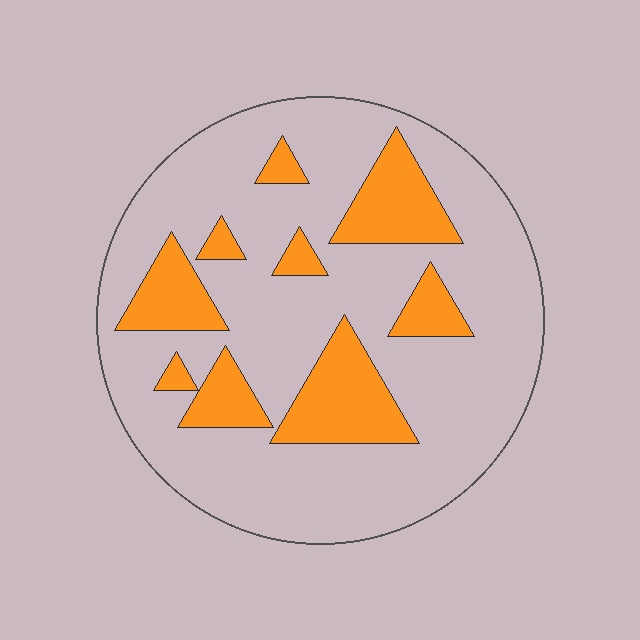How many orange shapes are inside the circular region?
9.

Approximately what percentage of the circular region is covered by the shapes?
Approximately 25%.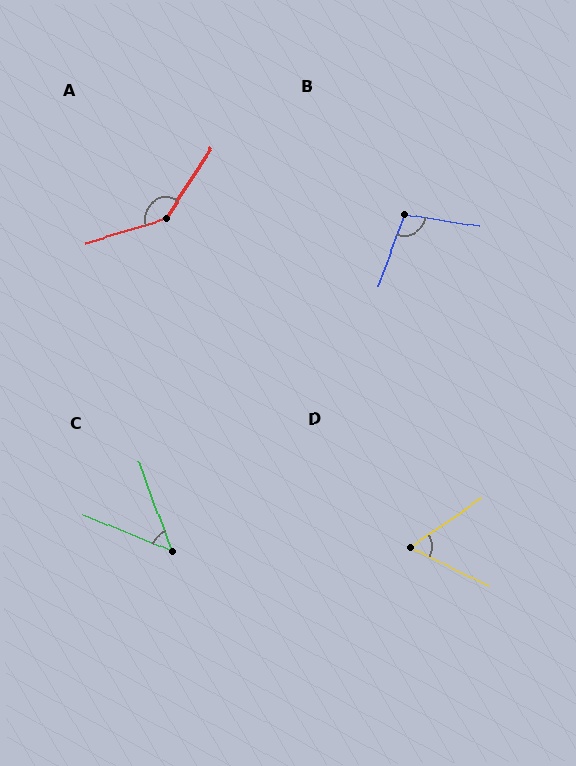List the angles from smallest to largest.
C (48°), D (60°), B (101°), A (140°).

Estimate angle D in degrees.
Approximately 60 degrees.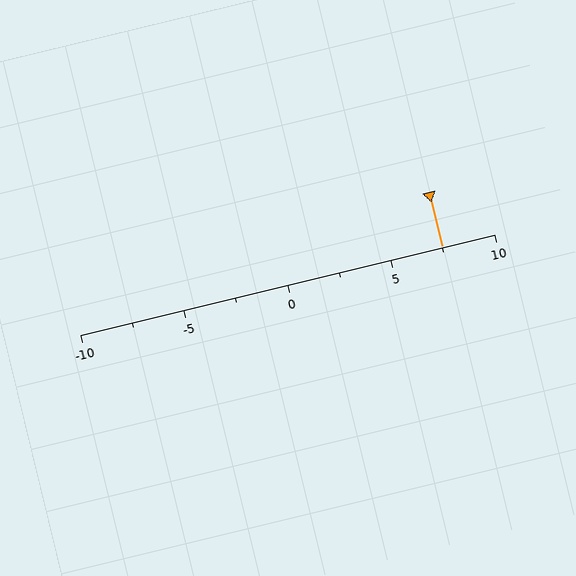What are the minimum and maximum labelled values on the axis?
The axis runs from -10 to 10.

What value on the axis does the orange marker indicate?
The marker indicates approximately 7.5.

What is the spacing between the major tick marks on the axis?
The major ticks are spaced 5 apart.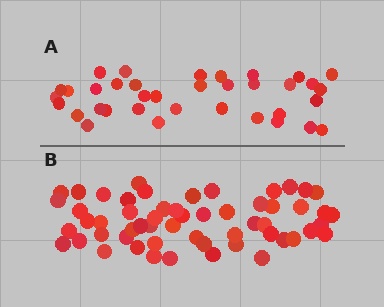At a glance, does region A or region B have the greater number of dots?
Region B (the bottom region) has more dots.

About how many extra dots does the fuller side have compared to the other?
Region B has approximately 20 more dots than region A.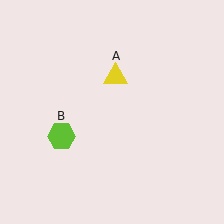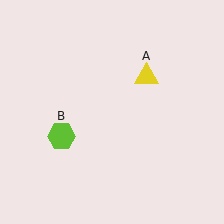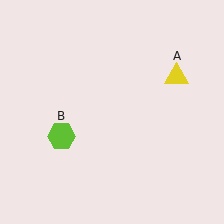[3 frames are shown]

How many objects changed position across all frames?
1 object changed position: yellow triangle (object A).